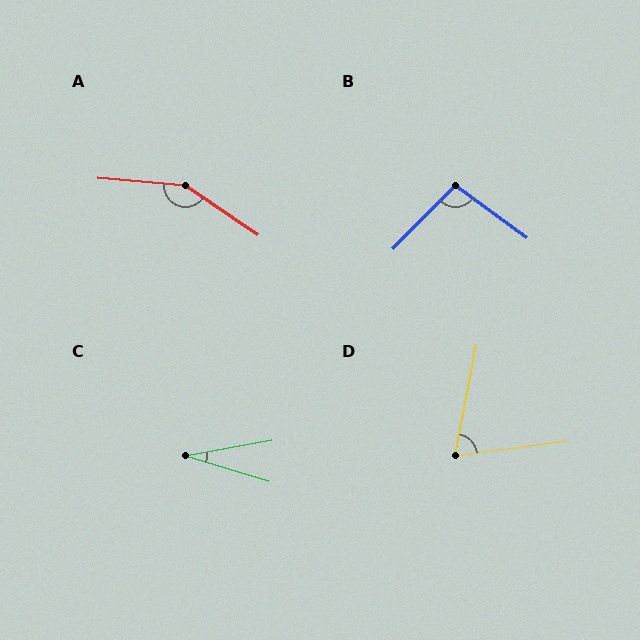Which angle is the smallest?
C, at approximately 27 degrees.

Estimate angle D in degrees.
Approximately 71 degrees.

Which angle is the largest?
A, at approximately 150 degrees.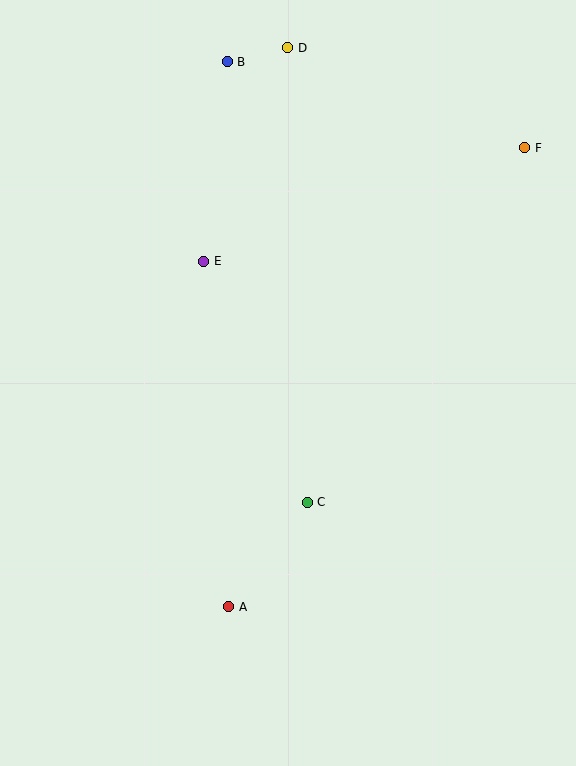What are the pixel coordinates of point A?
Point A is at (229, 607).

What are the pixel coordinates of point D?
Point D is at (288, 48).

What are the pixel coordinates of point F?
Point F is at (525, 148).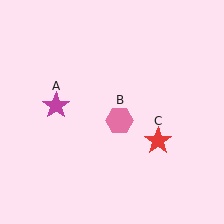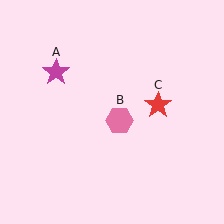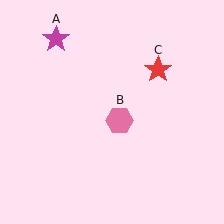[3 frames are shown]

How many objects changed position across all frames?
2 objects changed position: magenta star (object A), red star (object C).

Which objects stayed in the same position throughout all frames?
Pink hexagon (object B) remained stationary.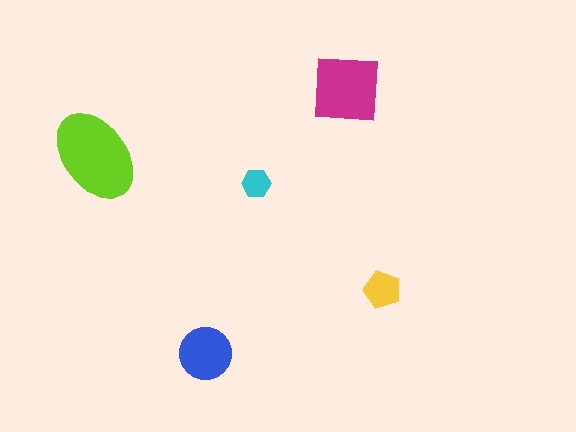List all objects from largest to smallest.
The lime ellipse, the magenta square, the blue circle, the yellow pentagon, the cyan hexagon.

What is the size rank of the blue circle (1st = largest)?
3rd.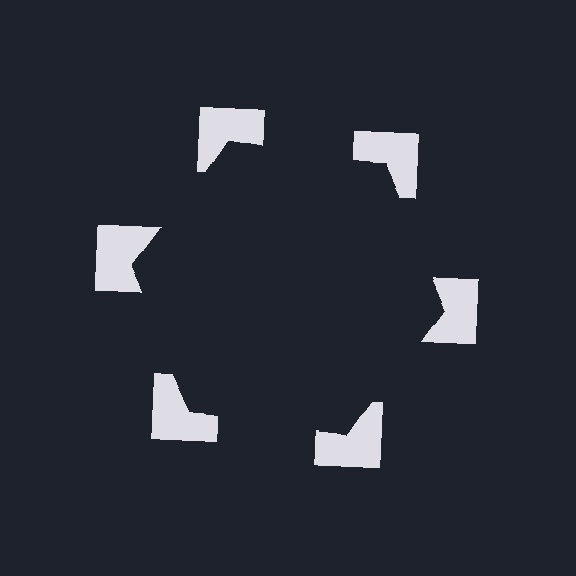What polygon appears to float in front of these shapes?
An illusory hexagon — its edges are inferred from the aligned wedge cuts in the notched squares, not physically drawn.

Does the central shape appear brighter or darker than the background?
It typically appears slightly darker than the background, even though no actual brightness change is drawn.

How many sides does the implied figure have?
6 sides.